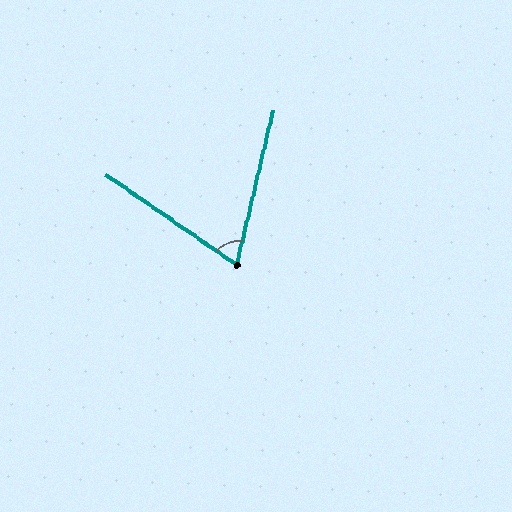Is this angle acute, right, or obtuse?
It is acute.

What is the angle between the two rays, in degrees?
Approximately 69 degrees.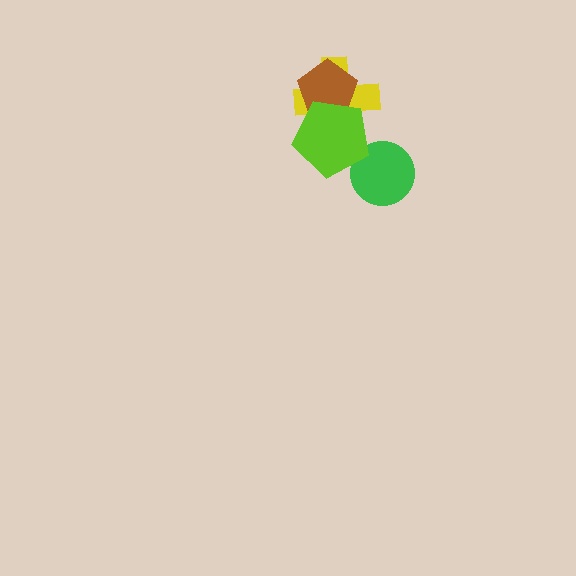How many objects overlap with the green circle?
1 object overlaps with the green circle.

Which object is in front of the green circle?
The lime pentagon is in front of the green circle.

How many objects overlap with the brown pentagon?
2 objects overlap with the brown pentagon.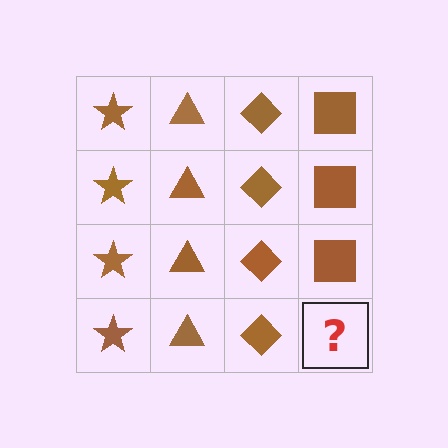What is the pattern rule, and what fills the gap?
The rule is that each column has a consistent shape. The gap should be filled with a brown square.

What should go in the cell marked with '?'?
The missing cell should contain a brown square.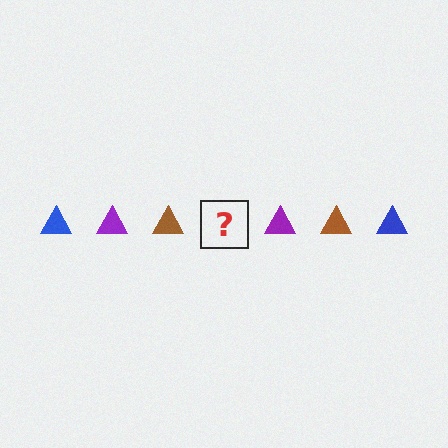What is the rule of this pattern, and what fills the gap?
The rule is that the pattern cycles through blue, purple, brown triangles. The gap should be filled with a blue triangle.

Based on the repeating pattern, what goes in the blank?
The blank should be a blue triangle.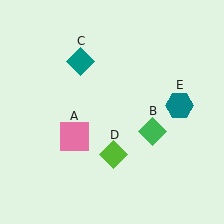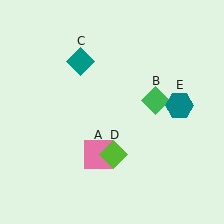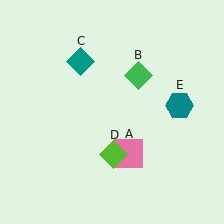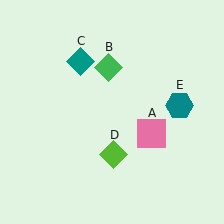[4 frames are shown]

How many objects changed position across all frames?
2 objects changed position: pink square (object A), green diamond (object B).